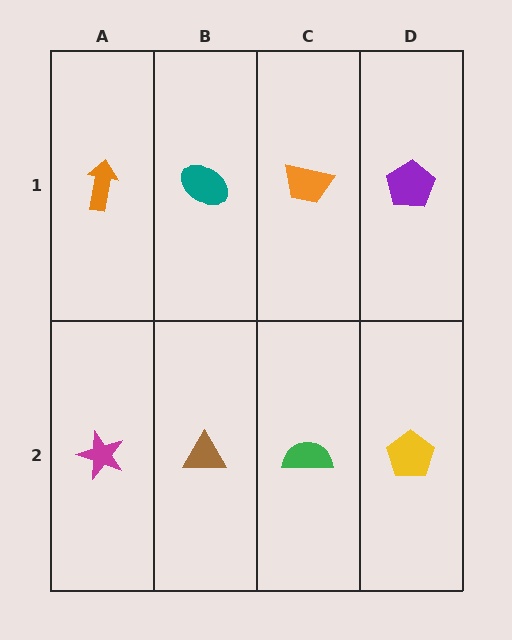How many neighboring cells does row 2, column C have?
3.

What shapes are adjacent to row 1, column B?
A brown triangle (row 2, column B), an orange arrow (row 1, column A), an orange trapezoid (row 1, column C).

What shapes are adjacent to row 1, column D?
A yellow pentagon (row 2, column D), an orange trapezoid (row 1, column C).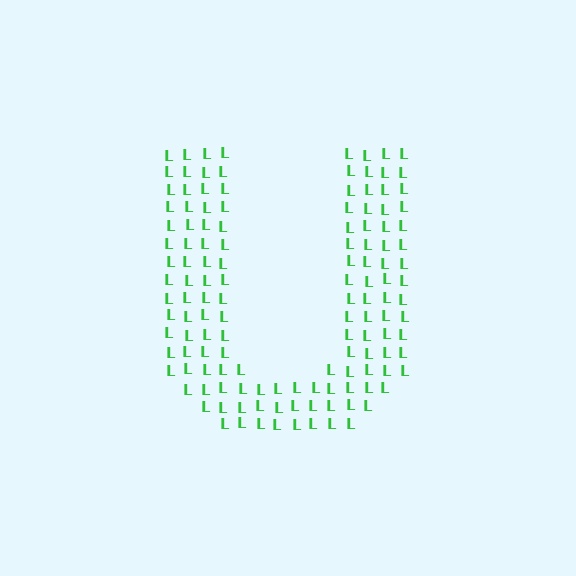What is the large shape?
The large shape is the letter U.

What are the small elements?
The small elements are letter L's.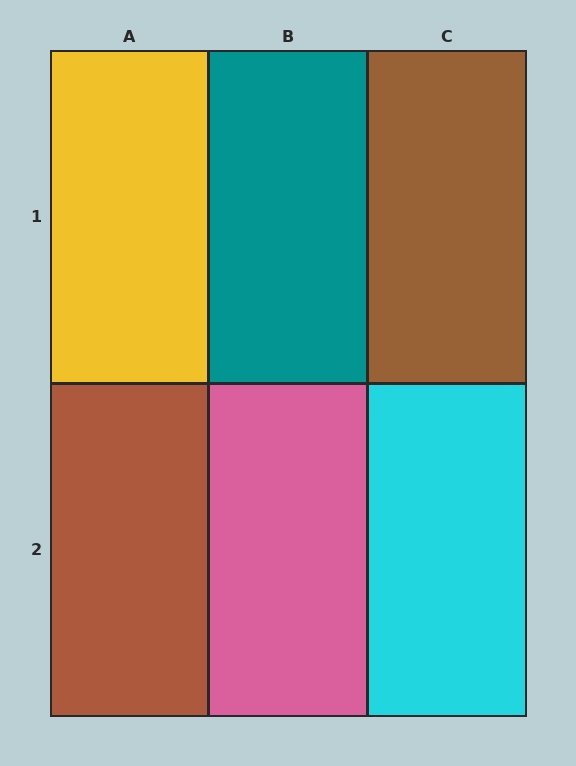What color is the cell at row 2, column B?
Pink.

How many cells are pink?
1 cell is pink.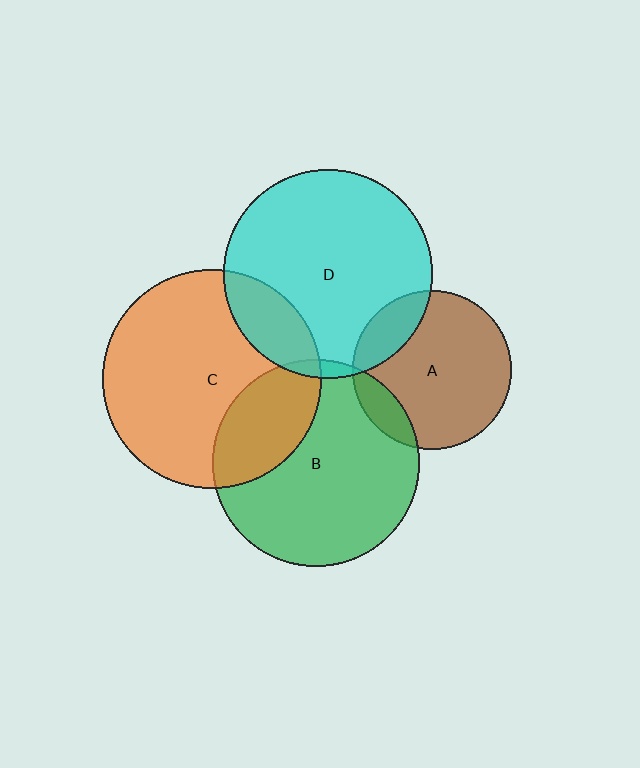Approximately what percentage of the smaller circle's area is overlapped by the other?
Approximately 5%.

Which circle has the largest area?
Circle C (orange).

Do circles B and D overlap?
Yes.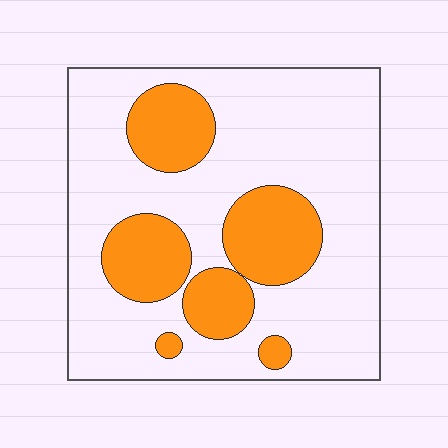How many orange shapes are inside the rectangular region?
6.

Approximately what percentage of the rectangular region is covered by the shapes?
Approximately 25%.